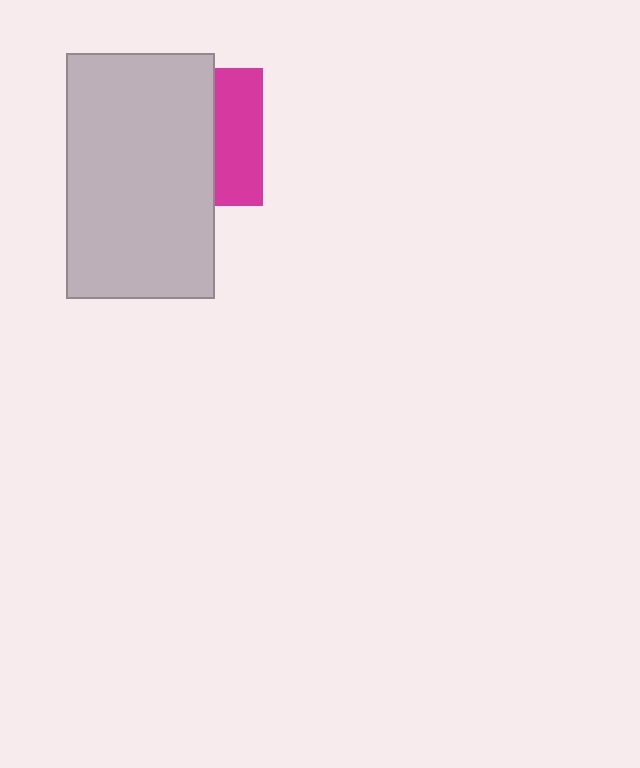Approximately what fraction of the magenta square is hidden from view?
Roughly 65% of the magenta square is hidden behind the light gray rectangle.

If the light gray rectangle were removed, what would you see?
You would see the complete magenta square.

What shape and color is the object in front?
The object in front is a light gray rectangle.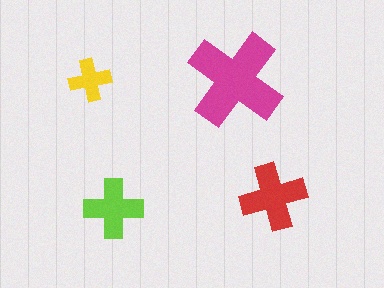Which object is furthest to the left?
The yellow cross is leftmost.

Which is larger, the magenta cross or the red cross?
The magenta one.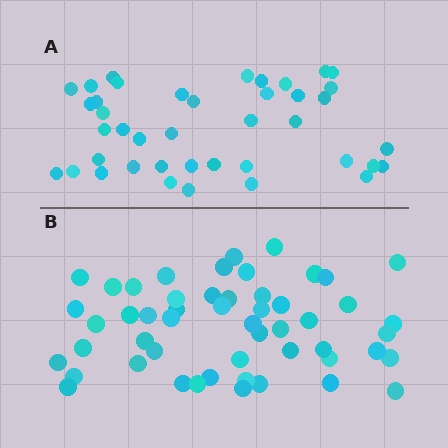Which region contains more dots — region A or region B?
Region B (the bottom region) has more dots.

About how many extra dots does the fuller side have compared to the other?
Region B has roughly 12 or so more dots than region A.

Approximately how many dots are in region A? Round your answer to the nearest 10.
About 40 dots. (The exact count is 41, which rounds to 40.)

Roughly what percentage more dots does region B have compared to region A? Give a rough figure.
About 25% more.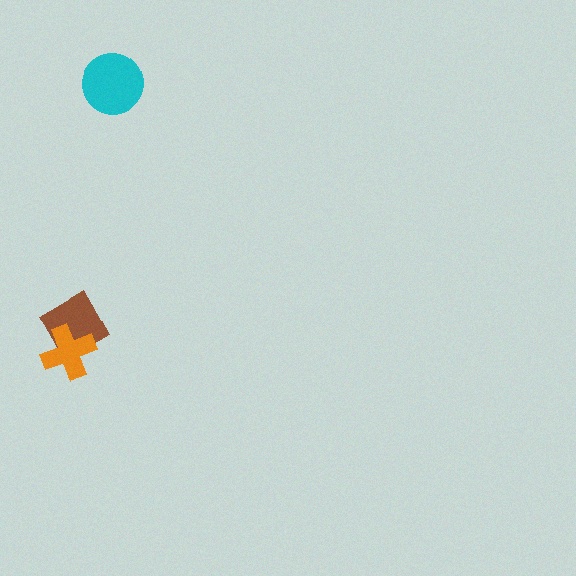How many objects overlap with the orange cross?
1 object overlaps with the orange cross.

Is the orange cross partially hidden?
No, no other shape covers it.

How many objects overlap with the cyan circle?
0 objects overlap with the cyan circle.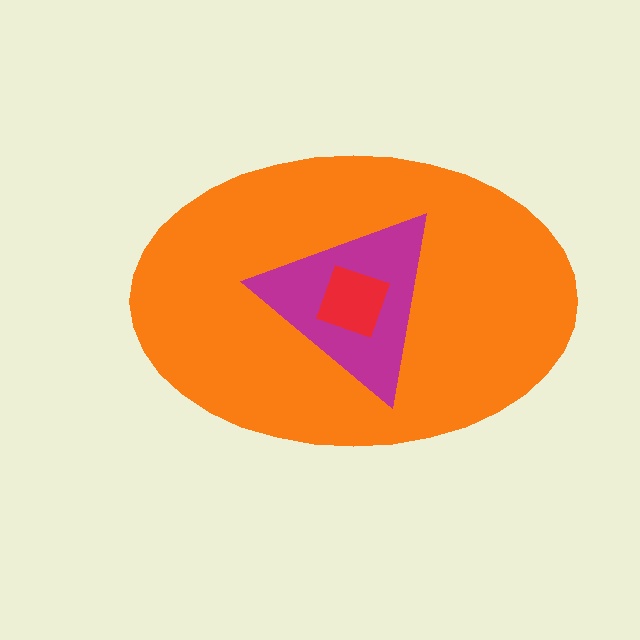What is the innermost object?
The red square.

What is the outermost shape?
The orange ellipse.